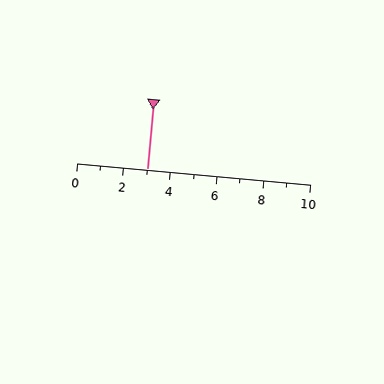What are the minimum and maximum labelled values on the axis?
The axis runs from 0 to 10.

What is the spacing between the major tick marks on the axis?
The major ticks are spaced 2 apart.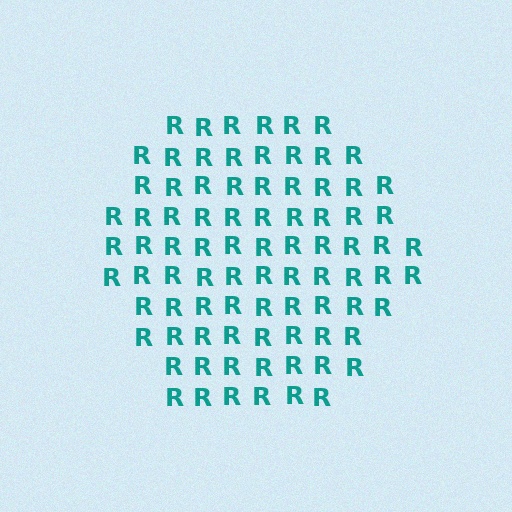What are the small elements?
The small elements are letter R's.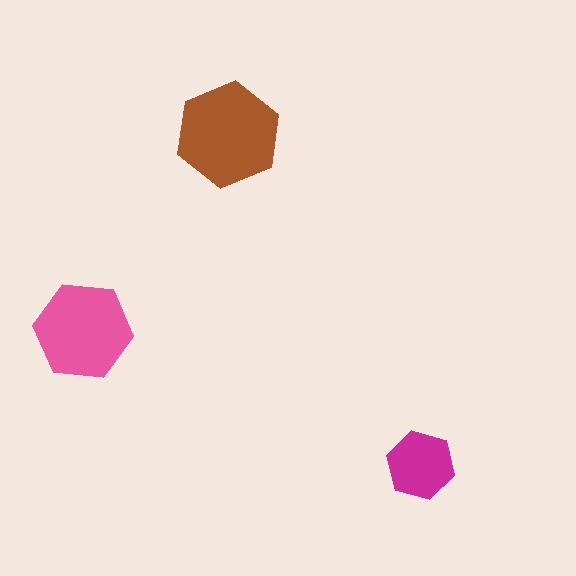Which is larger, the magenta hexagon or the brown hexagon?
The brown one.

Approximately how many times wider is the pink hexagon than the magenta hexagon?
About 1.5 times wider.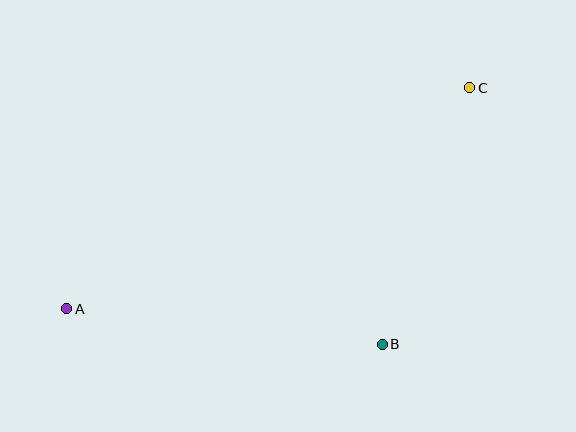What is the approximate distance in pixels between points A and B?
The distance between A and B is approximately 318 pixels.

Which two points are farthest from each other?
Points A and C are farthest from each other.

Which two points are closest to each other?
Points B and C are closest to each other.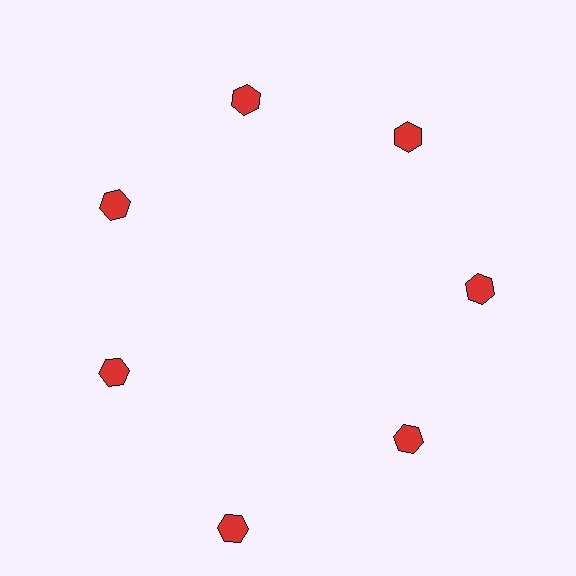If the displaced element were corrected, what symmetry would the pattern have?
It would have 7-fold rotational symmetry — the pattern would map onto itself every 51 degrees.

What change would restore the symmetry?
The symmetry would be restored by moving it inward, back onto the ring so that all 7 hexagons sit at equal angles and equal distance from the center.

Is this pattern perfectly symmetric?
No. The 7 red hexagons are arranged in a ring, but one element near the 6 o'clock position is pushed outward from the center, breaking the 7-fold rotational symmetry.